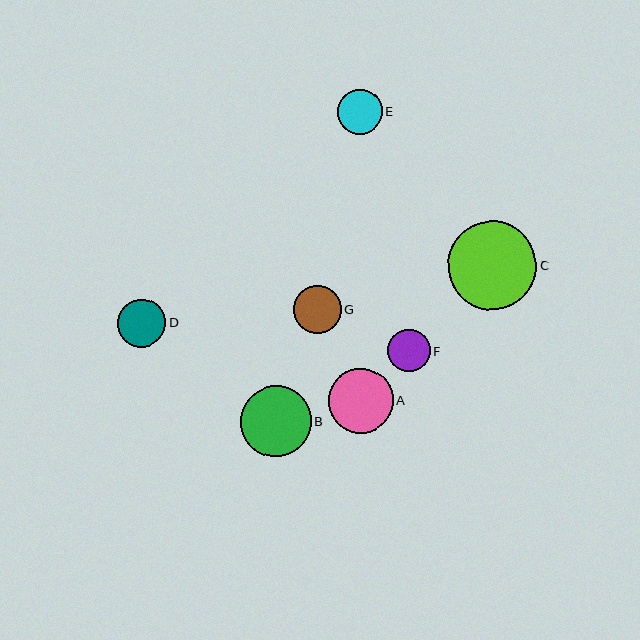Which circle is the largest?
Circle C is the largest with a size of approximately 88 pixels.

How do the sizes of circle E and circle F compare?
Circle E and circle F are approximately the same size.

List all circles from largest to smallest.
From largest to smallest: C, B, A, D, G, E, F.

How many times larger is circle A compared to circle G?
Circle A is approximately 1.4 times the size of circle G.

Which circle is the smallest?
Circle F is the smallest with a size of approximately 43 pixels.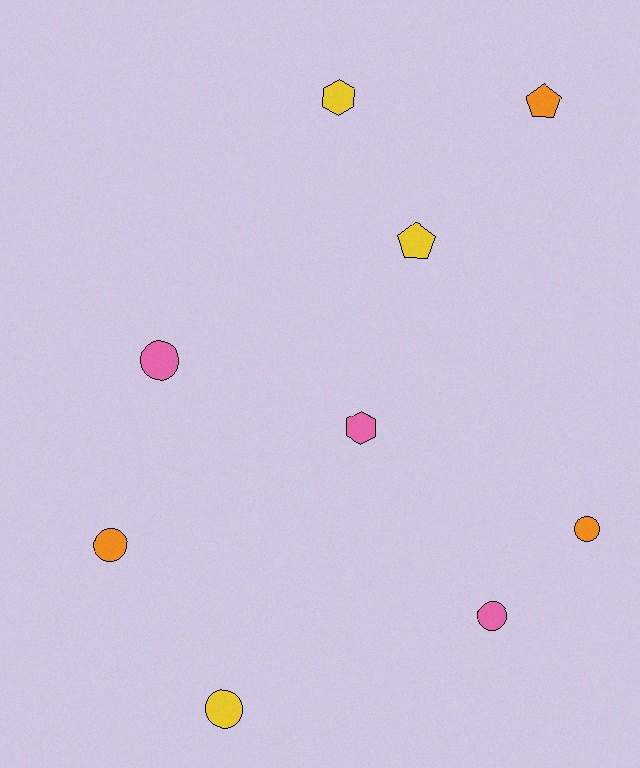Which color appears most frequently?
Yellow, with 3 objects.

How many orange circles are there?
There are 2 orange circles.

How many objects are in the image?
There are 9 objects.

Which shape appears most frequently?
Circle, with 5 objects.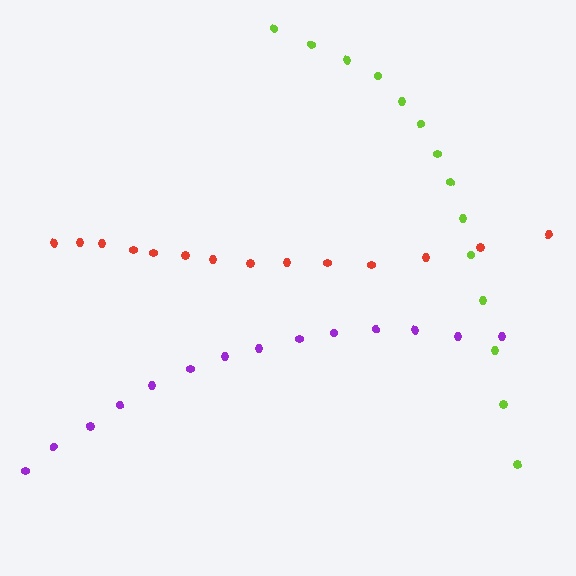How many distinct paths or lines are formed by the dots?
There are 3 distinct paths.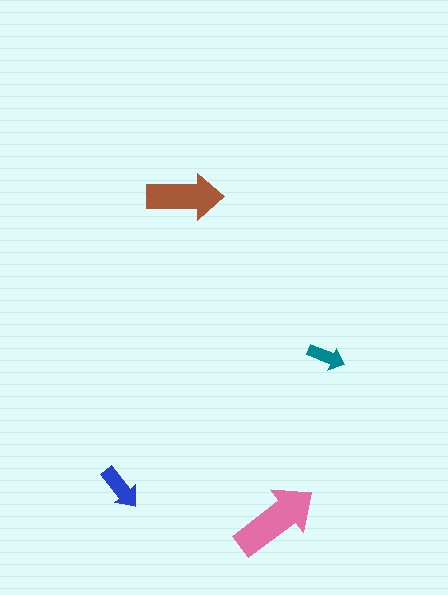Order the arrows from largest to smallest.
the pink one, the brown one, the blue one, the teal one.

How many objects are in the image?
There are 4 objects in the image.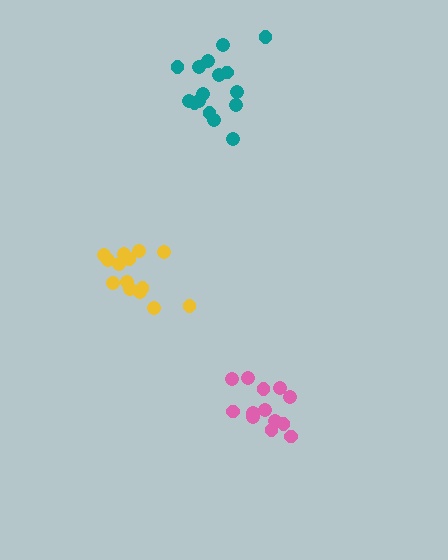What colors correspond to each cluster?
The clusters are colored: yellow, teal, pink.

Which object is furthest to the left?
The yellow cluster is leftmost.